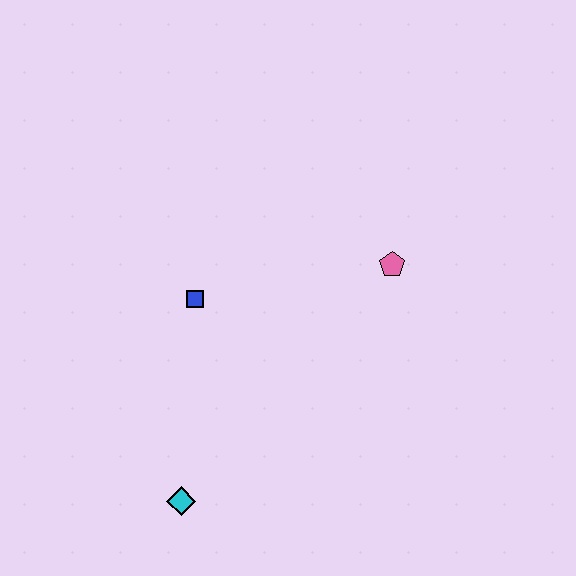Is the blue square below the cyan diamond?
No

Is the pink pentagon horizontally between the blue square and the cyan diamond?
No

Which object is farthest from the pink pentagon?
The cyan diamond is farthest from the pink pentagon.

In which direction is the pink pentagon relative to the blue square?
The pink pentagon is to the right of the blue square.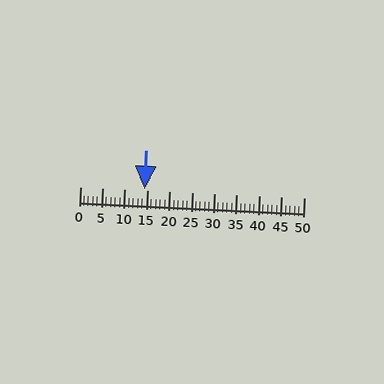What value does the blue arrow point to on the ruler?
The blue arrow points to approximately 14.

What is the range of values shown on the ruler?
The ruler shows values from 0 to 50.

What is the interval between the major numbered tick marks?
The major tick marks are spaced 5 units apart.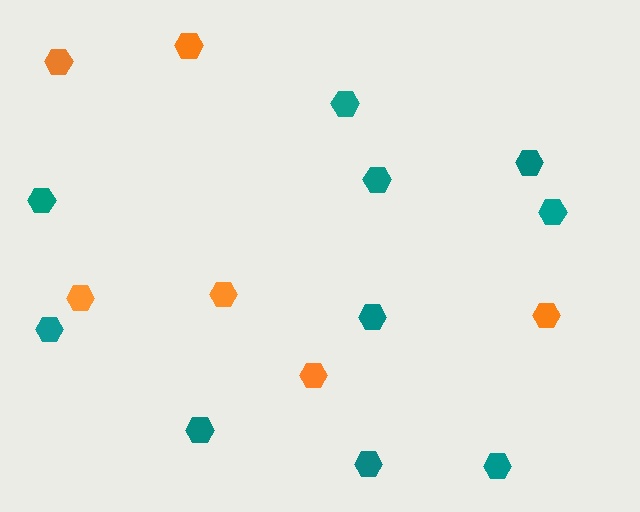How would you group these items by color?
There are 2 groups: one group of orange hexagons (6) and one group of teal hexagons (10).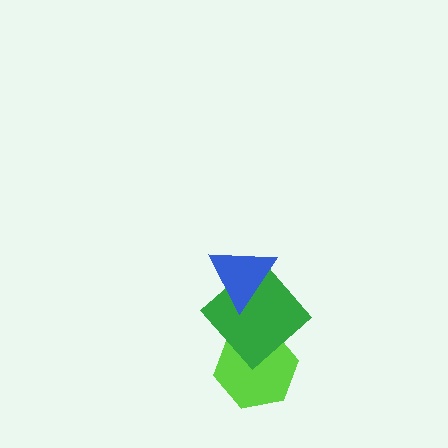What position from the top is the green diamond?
The green diamond is 2nd from the top.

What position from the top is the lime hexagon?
The lime hexagon is 3rd from the top.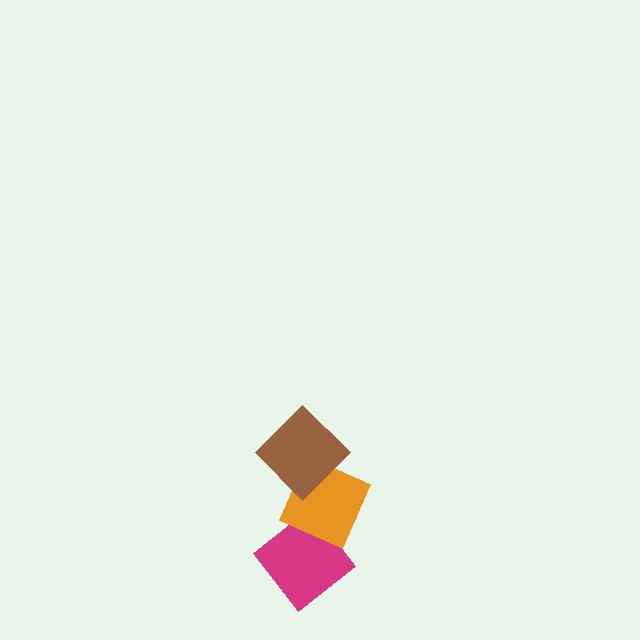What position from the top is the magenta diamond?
The magenta diamond is 3rd from the top.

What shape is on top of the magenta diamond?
The orange diamond is on top of the magenta diamond.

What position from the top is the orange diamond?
The orange diamond is 2nd from the top.